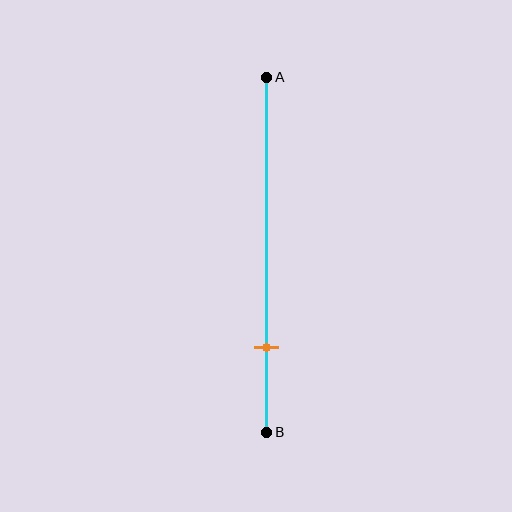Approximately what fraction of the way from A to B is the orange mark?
The orange mark is approximately 75% of the way from A to B.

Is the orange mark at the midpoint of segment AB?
No, the mark is at about 75% from A, not at the 50% midpoint.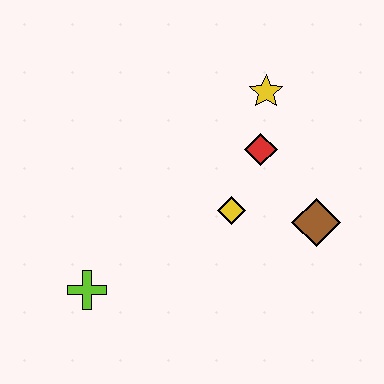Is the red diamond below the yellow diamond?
No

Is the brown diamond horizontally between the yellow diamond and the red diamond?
No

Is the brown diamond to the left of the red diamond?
No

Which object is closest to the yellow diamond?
The red diamond is closest to the yellow diamond.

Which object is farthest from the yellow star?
The lime cross is farthest from the yellow star.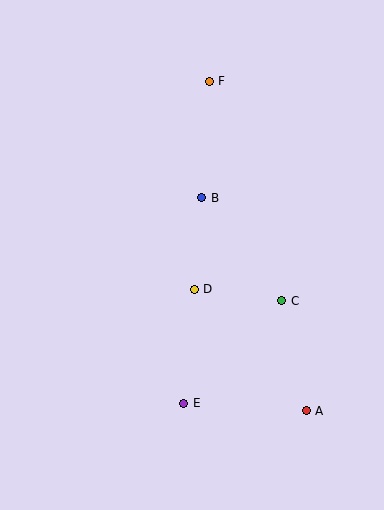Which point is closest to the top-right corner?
Point F is closest to the top-right corner.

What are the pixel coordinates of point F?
Point F is at (209, 81).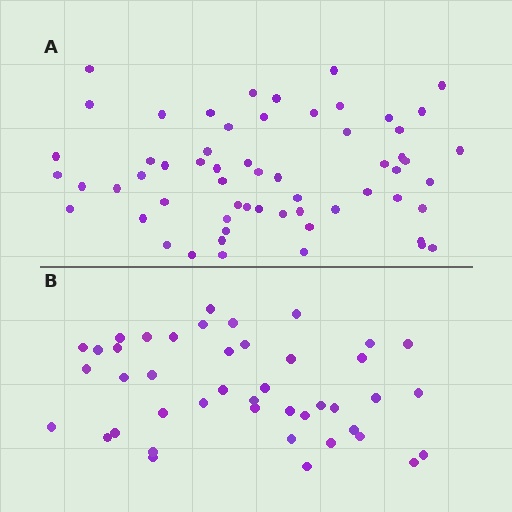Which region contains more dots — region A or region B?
Region A (the top region) has more dots.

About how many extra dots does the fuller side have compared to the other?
Region A has approximately 15 more dots than region B.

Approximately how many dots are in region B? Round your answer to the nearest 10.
About 40 dots. (The exact count is 43, which rounds to 40.)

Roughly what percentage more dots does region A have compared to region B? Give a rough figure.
About 40% more.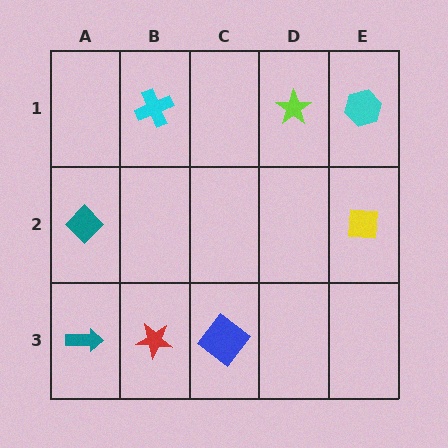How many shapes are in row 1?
3 shapes.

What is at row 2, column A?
A teal diamond.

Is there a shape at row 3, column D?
No, that cell is empty.